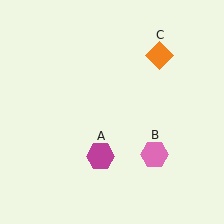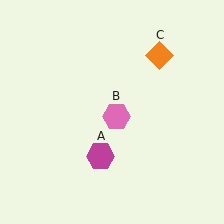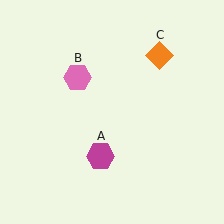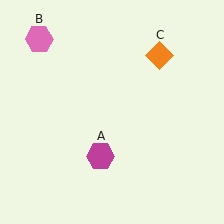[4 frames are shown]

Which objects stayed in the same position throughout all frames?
Magenta hexagon (object A) and orange diamond (object C) remained stationary.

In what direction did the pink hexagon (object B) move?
The pink hexagon (object B) moved up and to the left.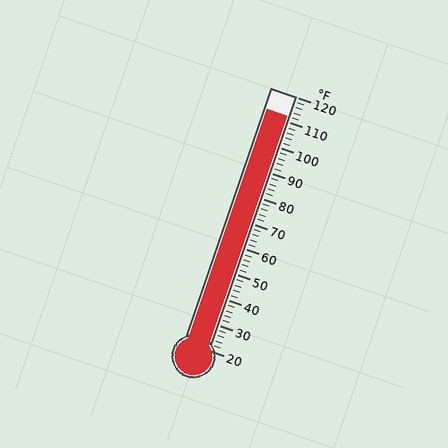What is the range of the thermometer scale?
The thermometer scale ranges from 20°F to 120°F.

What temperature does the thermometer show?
The thermometer shows approximately 112°F.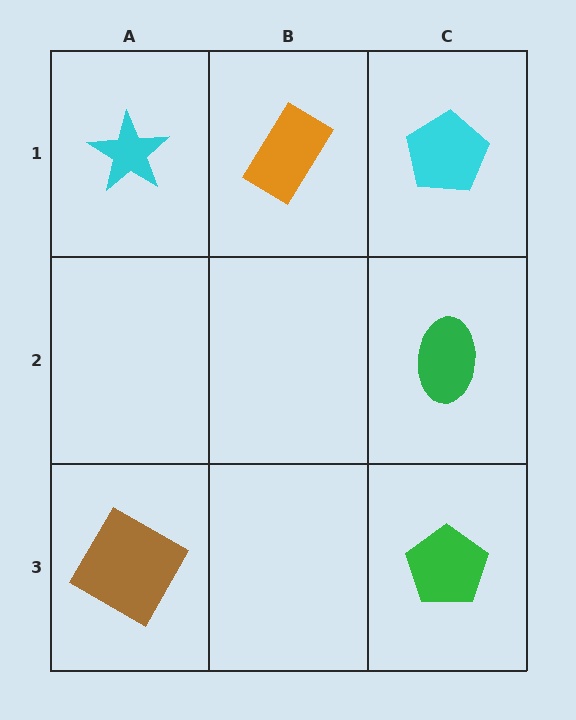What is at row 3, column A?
A brown square.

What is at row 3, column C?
A green pentagon.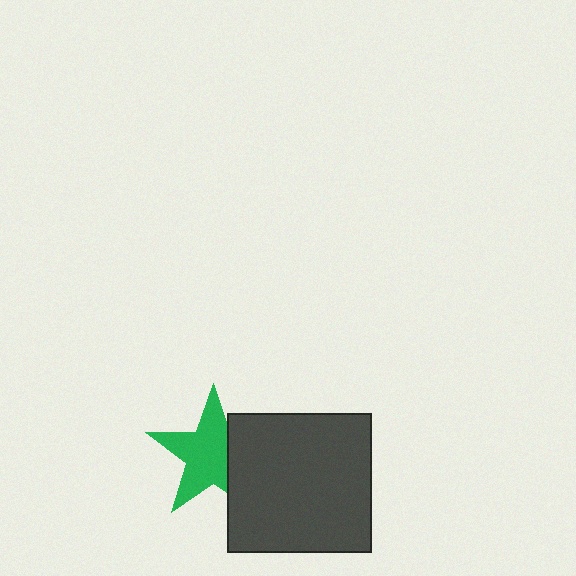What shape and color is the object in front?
The object in front is a dark gray rectangle.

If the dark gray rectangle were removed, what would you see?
You would see the complete green star.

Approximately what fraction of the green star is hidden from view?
Roughly 30% of the green star is hidden behind the dark gray rectangle.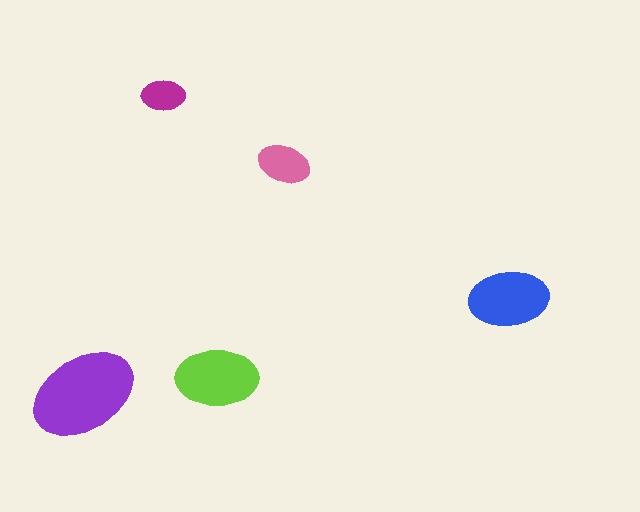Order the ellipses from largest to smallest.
the purple one, the lime one, the blue one, the pink one, the magenta one.